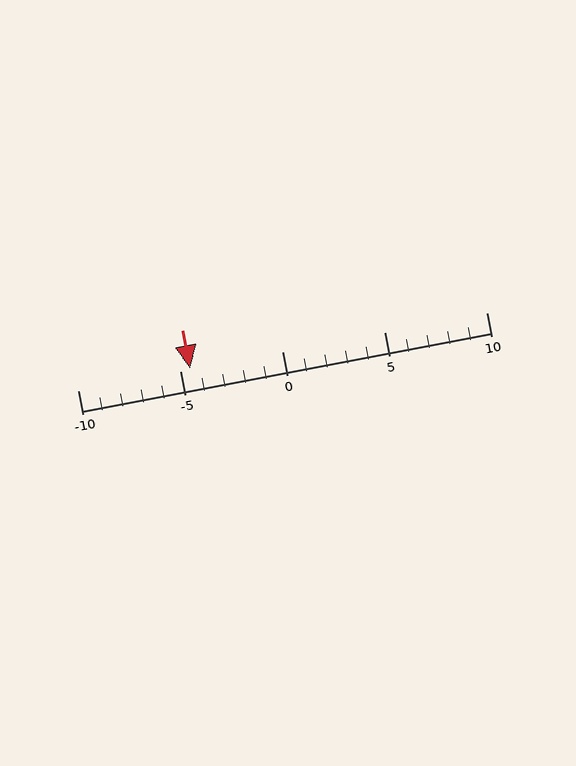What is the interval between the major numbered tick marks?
The major tick marks are spaced 5 units apart.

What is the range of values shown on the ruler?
The ruler shows values from -10 to 10.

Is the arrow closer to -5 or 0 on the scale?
The arrow is closer to -5.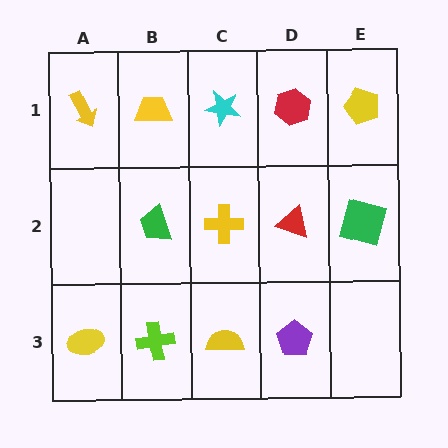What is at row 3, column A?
A yellow ellipse.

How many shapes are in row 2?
4 shapes.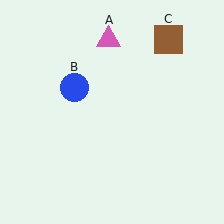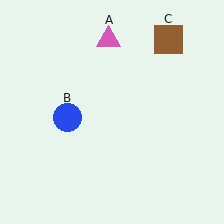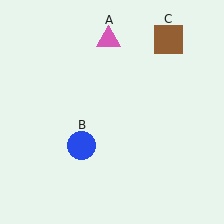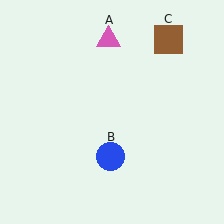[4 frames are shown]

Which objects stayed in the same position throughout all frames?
Pink triangle (object A) and brown square (object C) remained stationary.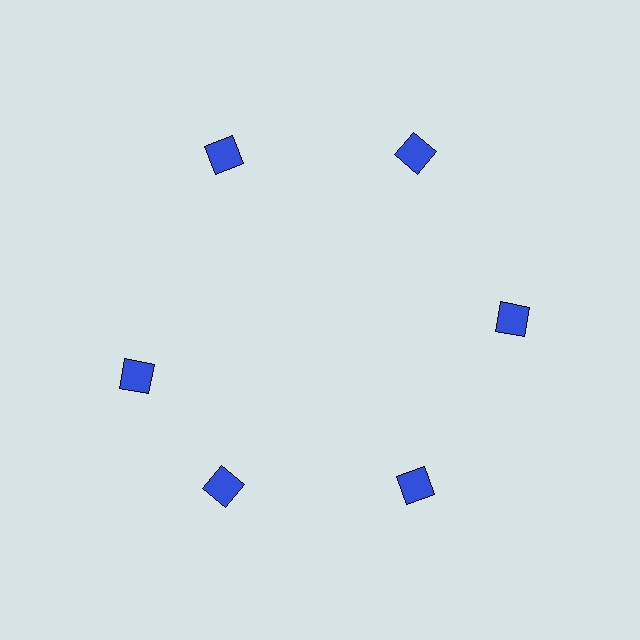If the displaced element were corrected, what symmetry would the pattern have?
It would have 6-fold rotational symmetry — the pattern would map onto itself every 60 degrees.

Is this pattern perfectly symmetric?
No. The 6 blue squares are arranged in a ring, but one element near the 9 o'clock position is rotated out of alignment along the ring, breaking the 6-fold rotational symmetry.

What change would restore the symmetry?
The symmetry would be restored by rotating it back into even spacing with its neighbors so that all 6 squares sit at equal angles and equal distance from the center.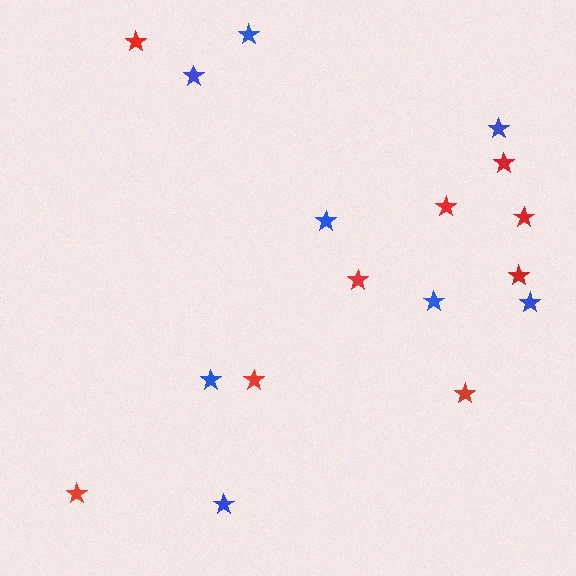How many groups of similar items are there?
There are 2 groups: one group of blue stars (8) and one group of red stars (9).